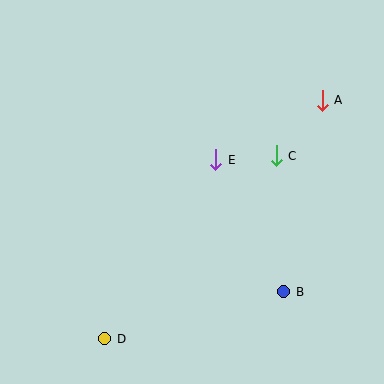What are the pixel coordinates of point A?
Point A is at (322, 100).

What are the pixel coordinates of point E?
Point E is at (216, 160).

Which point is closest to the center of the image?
Point E at (216, 160) is closest to the center.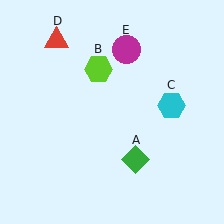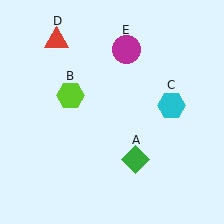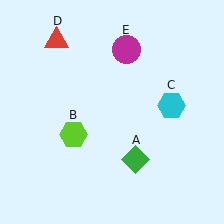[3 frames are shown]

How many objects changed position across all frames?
1 object changed position: lime hexagon (object B).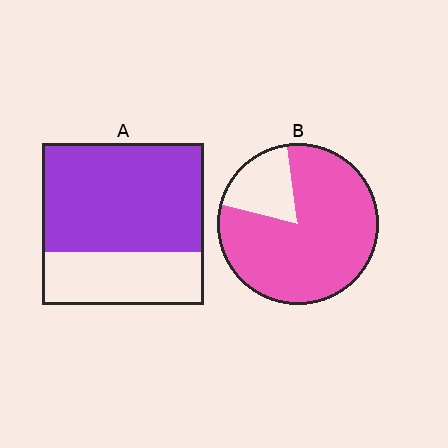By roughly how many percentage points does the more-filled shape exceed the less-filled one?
By roughly 15 percentage points (B over A).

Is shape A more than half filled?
Yes.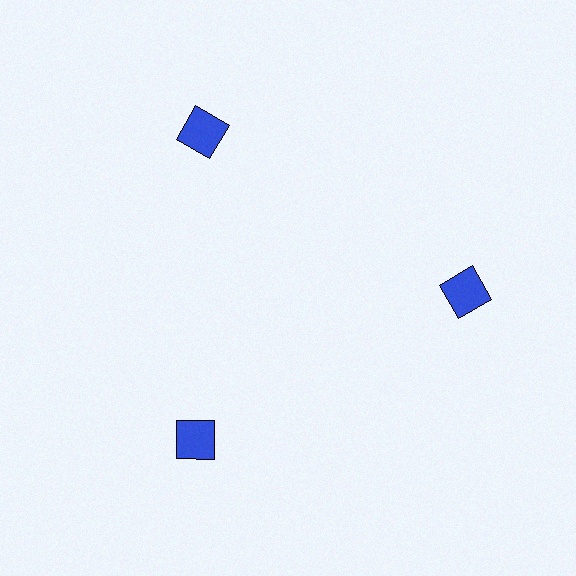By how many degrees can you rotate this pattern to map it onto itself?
The pattern maps onto itself every 120 degrees of rotation.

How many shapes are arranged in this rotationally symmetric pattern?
There are 3 shapes, arranged in 3 groups of 1.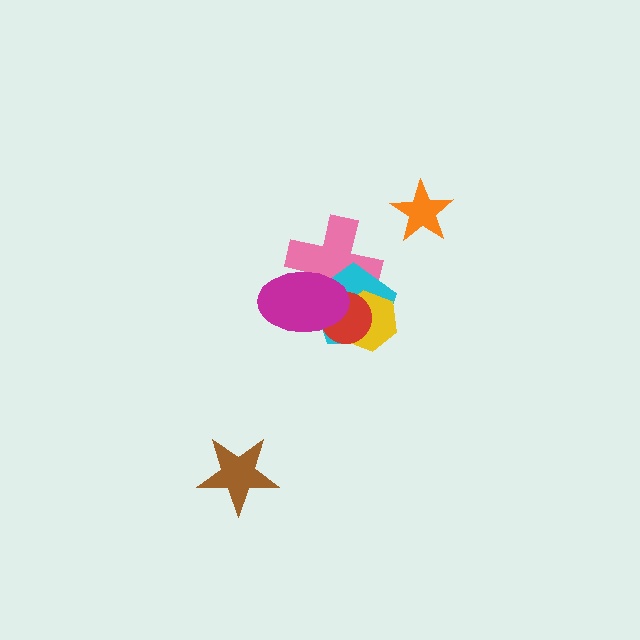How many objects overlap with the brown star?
0 objects overlap with the brown star.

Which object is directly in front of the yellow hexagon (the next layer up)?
The red circle is directly in front of the yellow hexagon.